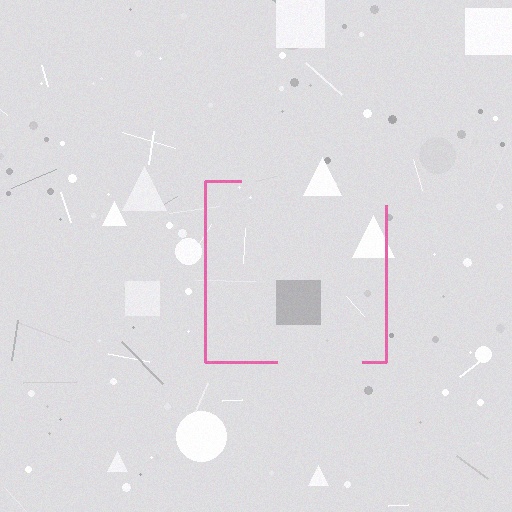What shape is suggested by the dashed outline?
The dashed outline suggests a square.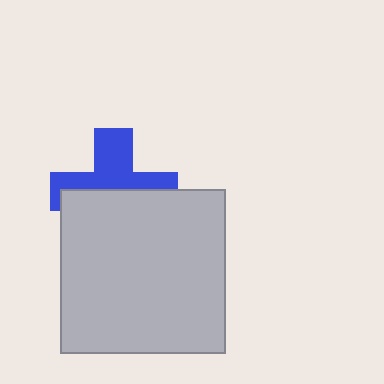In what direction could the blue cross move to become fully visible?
The blue cross could move up. That would shift it out from behind the light gray square entirely.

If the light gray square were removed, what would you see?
You would see the complete blue cross.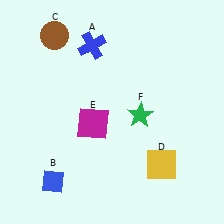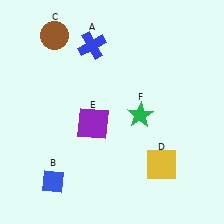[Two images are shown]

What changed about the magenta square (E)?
In Image 1, E is magenta. In Image 2, it changed to purple.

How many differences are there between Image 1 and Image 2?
There is 1 difference between the two images.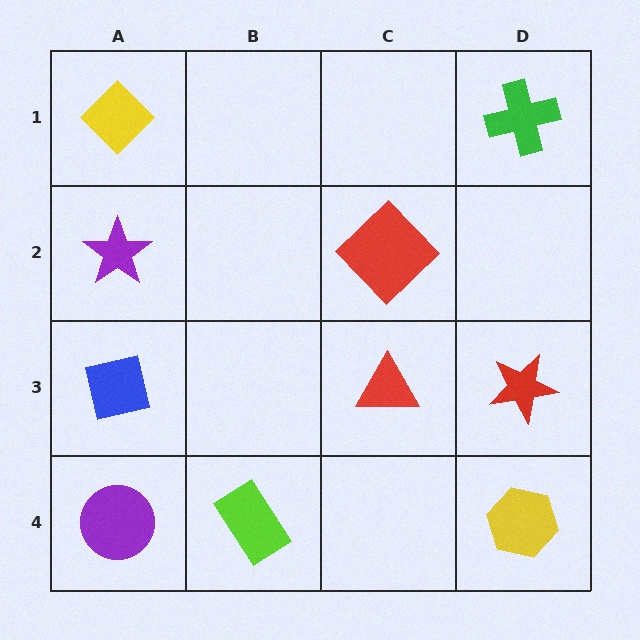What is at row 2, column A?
A purple star.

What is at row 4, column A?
A purple circle.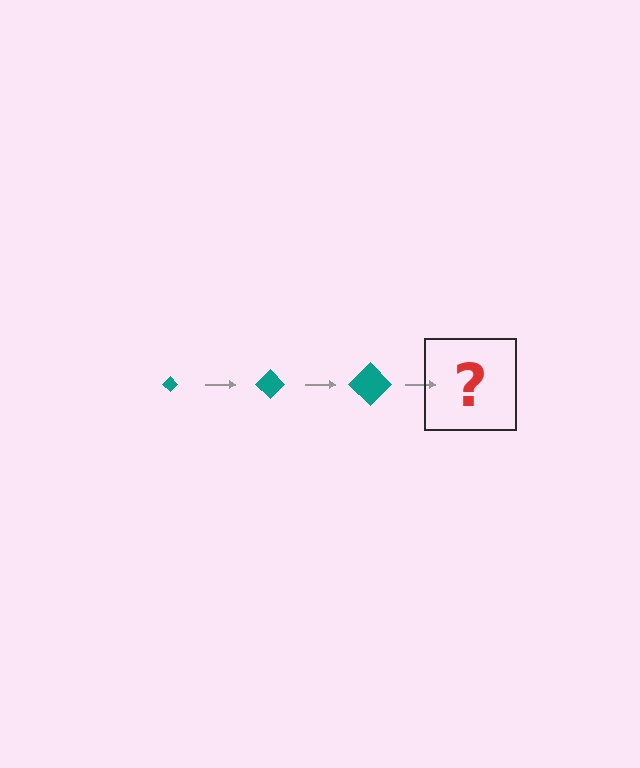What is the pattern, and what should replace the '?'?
The pattern is that the diamond gets progressively larger each step. The '?' should be a teal diamond, larger than the previous one.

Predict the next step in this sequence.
The next step is a teal diamond, larger than the previous one.